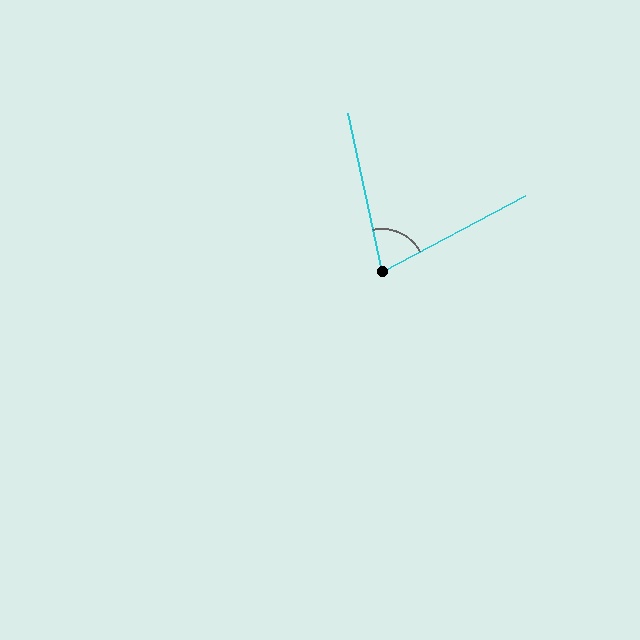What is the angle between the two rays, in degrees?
Approximately 74 degrees.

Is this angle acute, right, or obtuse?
It is acute.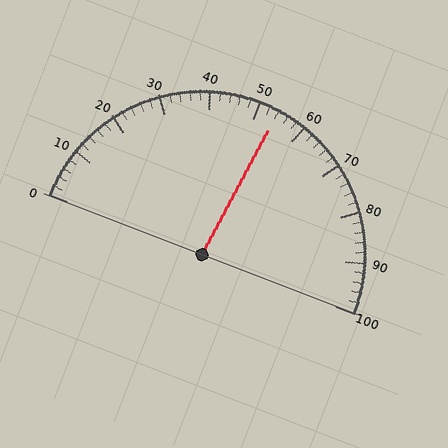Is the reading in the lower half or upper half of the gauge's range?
The reading is in the upper half of the range (0 to 100).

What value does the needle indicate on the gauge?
The needle indicates approximately 54.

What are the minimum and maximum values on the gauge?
The gauge ranges from 0 to 100.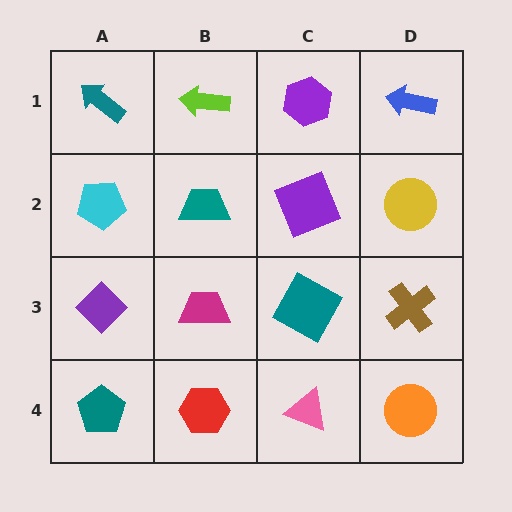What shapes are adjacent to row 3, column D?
A yellow circle (row 2, column D), an orange circle (row 4, column D), a teal square (row 3, column C).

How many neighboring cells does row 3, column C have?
4.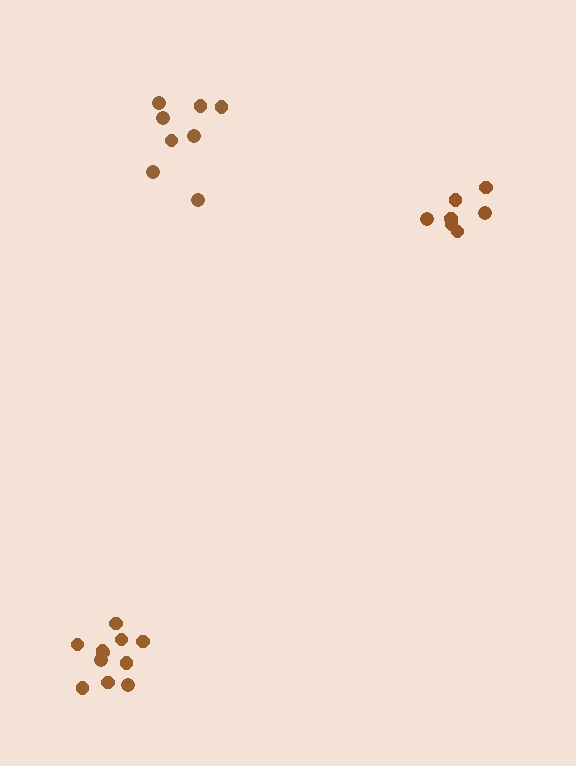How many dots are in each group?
Group 1: 7 dots, Group 2: 11 dots, Group 3: 8 dots (26 total).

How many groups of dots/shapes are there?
There are 3 groups.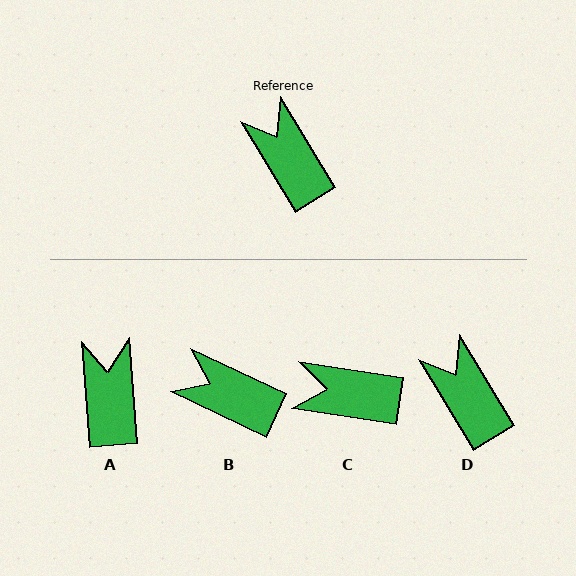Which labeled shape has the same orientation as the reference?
D.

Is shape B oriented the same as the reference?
No, it is off by about 33 degrees.